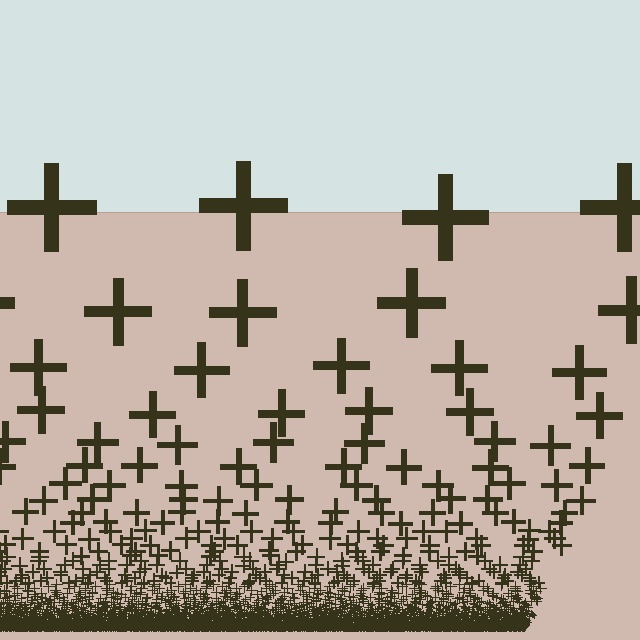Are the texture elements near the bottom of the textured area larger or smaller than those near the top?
Smaller. The gradient is inverted — elements near the bottom are smaller and denser.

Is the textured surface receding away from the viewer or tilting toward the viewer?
The surface appears to tilt toward the viewer. Texture elements get larger and sparser toward the top.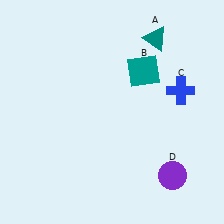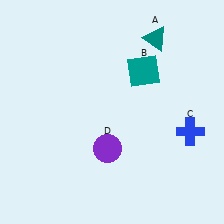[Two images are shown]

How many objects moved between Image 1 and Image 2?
2 objects moved between the two images.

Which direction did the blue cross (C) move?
The blue cross (C) moved down.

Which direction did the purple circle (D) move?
The purple circle (D) moved left.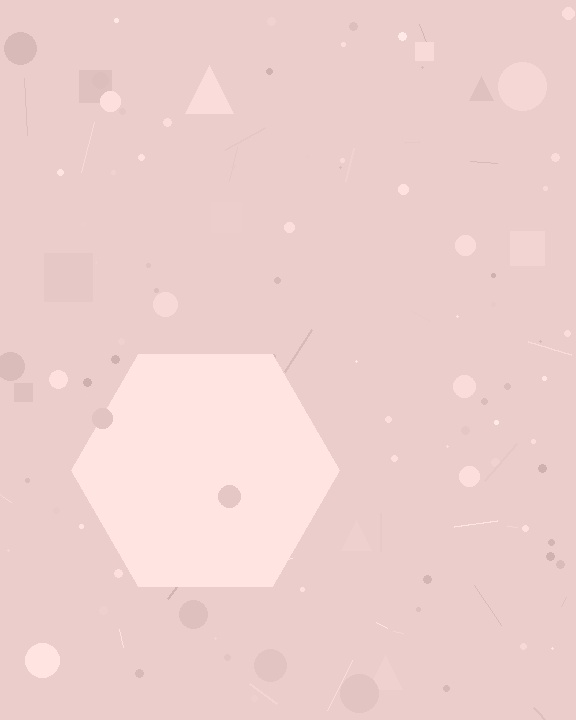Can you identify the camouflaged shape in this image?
The camouflaged shape is a hexagon.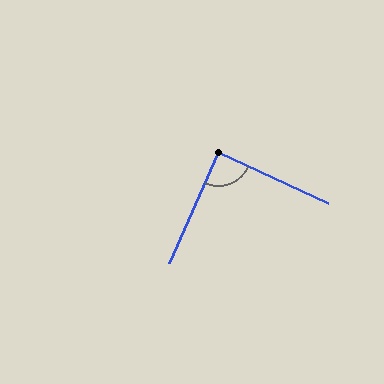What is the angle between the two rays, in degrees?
Approximately 89 degrees.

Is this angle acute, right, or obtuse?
It is approximately a right angle.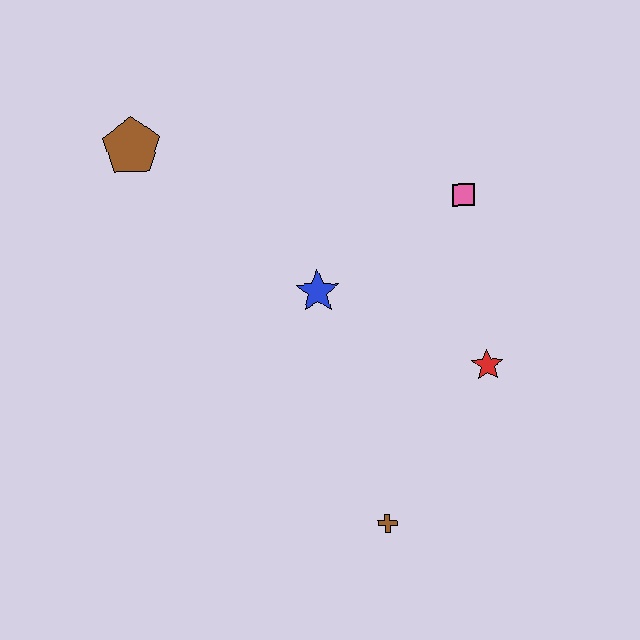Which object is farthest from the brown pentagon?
The brown cross is farthest from the brown pentagon.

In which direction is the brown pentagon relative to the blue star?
The brown pentagon is to the left of the blue star.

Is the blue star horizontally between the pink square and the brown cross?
No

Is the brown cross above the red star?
No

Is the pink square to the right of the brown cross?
Yes